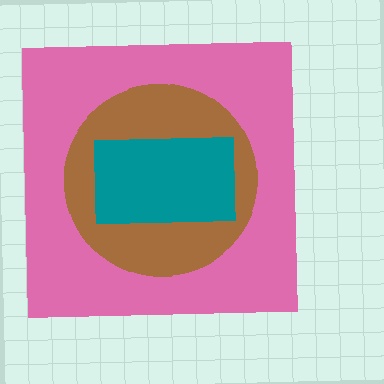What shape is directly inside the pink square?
The brown circle.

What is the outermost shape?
The pink square.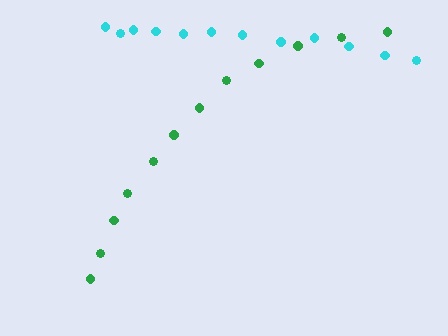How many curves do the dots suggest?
There are 2 distinct paths.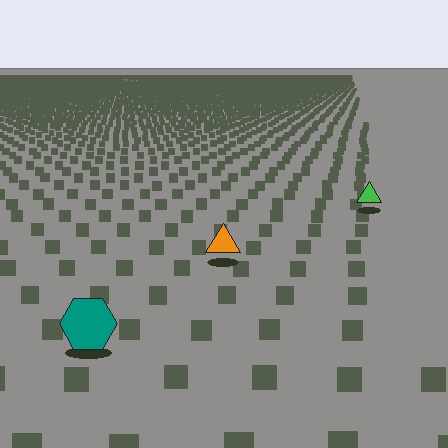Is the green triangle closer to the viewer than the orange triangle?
No. The orange triangle is closer — you can tell from the texture gradient: the ground texture is coarser near it.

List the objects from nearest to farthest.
From nearest to farthest: the teal hexagon, the orange triangle, the green triangle.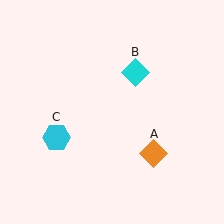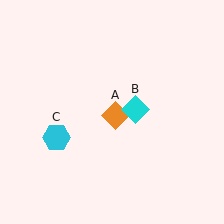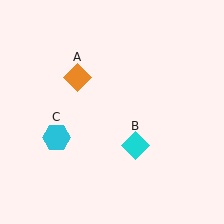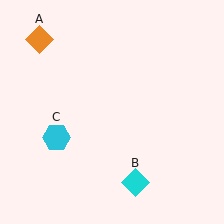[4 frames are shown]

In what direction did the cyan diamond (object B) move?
The cyan diamond (object B) moved down.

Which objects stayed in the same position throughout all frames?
Cyan hexagon (object C) remained stationary.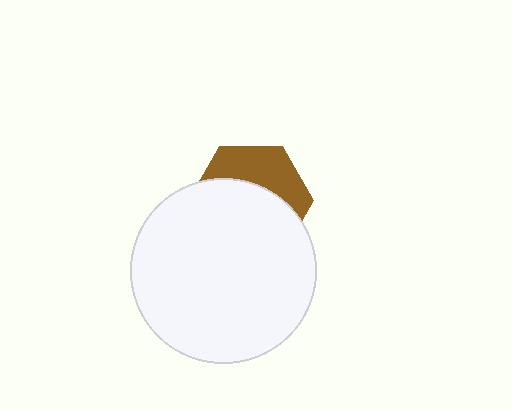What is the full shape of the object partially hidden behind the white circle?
The partially hidden object is a brown hexagon.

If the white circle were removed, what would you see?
You would see the complete brown hexagon.